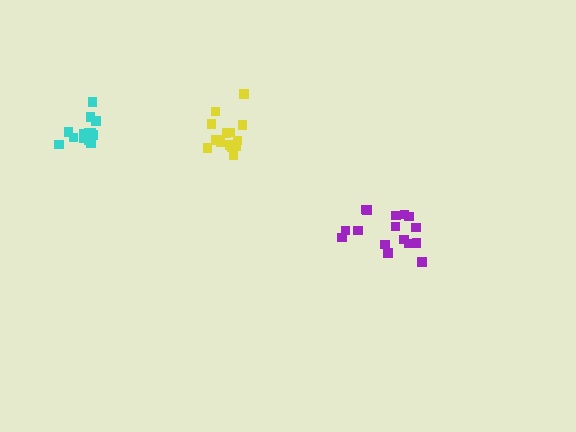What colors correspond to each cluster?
The clusters are colored: cyan, purple, yellow.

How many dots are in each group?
Group 1: 14 dots, Group 2: 16 dots, Group 3: 16 dots (46 total).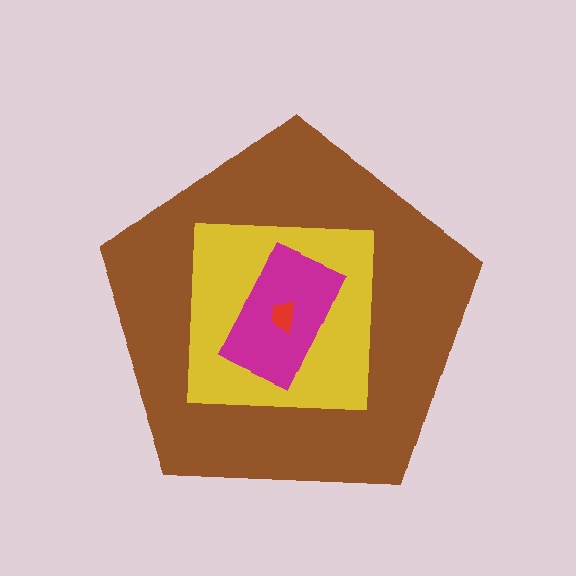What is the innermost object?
The red trapezoid.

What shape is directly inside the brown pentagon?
The yellow square.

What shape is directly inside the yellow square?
The magenta rectangle.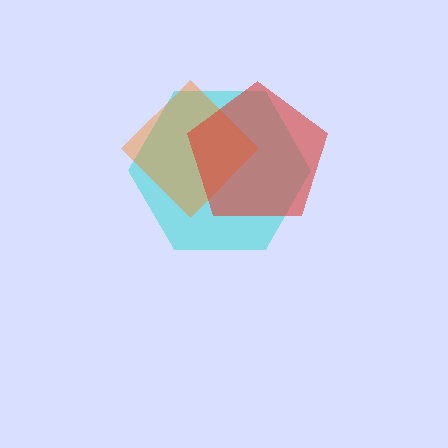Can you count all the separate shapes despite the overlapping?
Yes, there are 3 separate shapes.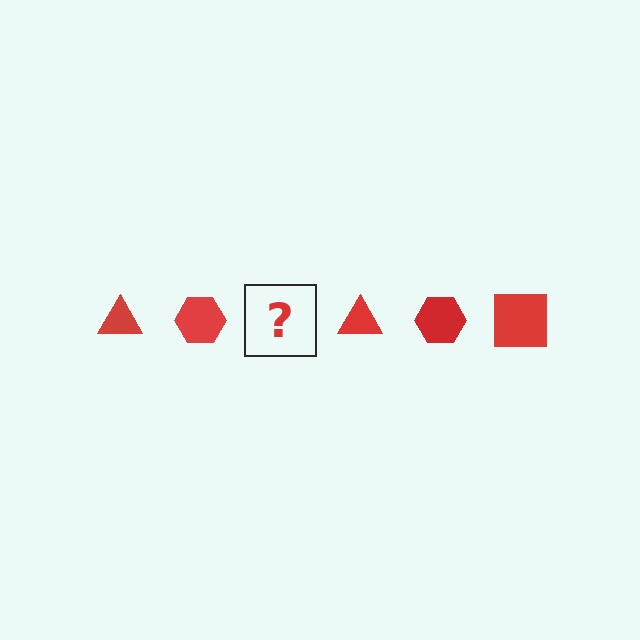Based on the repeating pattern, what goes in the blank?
The blank should be a red square.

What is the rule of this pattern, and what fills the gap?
The rule is that the pattern cycles through triangle, hexagon, square shapes in red. The gap should be filled with a red square.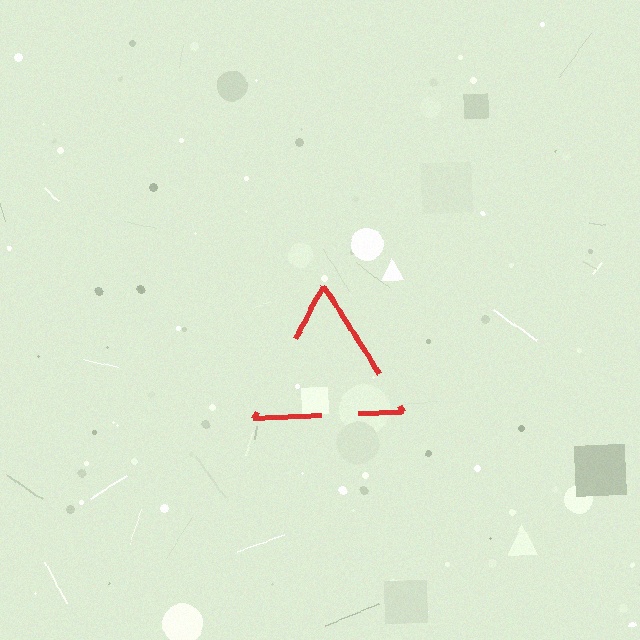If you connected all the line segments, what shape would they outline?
They would outline a triangle.